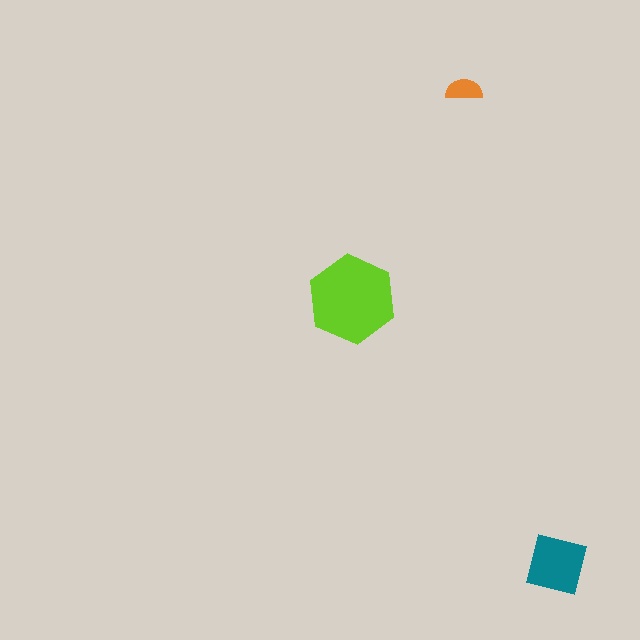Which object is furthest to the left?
The lime hexagon is leftmost.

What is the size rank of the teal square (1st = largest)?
2nd.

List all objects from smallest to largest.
The orange semicircle, the teal square, the lime hexagon.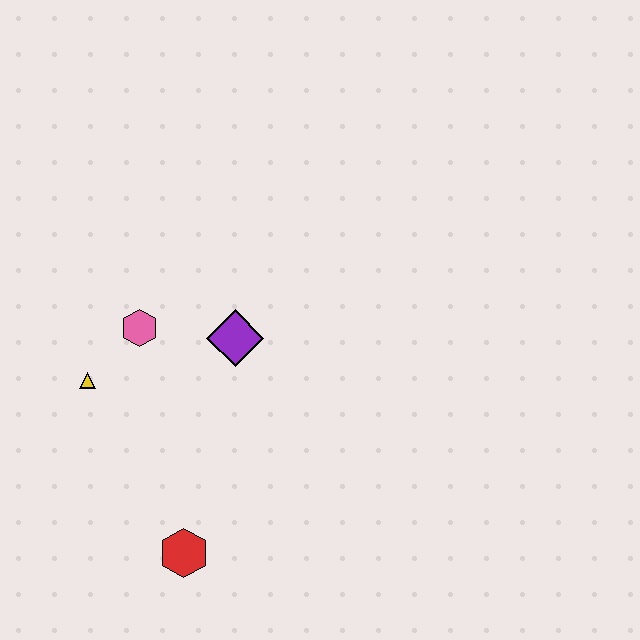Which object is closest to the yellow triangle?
The pink hexagon is closest to the yellow triangle.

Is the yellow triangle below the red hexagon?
No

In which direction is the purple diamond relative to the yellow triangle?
The purple diamond is to the right of the yellow triangle.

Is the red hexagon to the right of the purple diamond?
No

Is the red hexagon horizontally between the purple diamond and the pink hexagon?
Yes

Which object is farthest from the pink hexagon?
The red hexagon is farthest from the pink hexagon.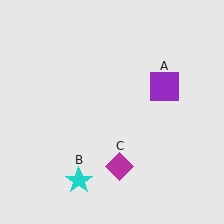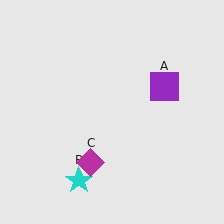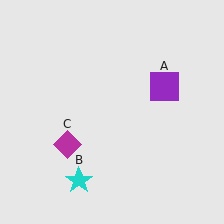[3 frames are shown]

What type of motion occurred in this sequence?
The magenta diamond (object C) rotated clockwise around the center of the scene.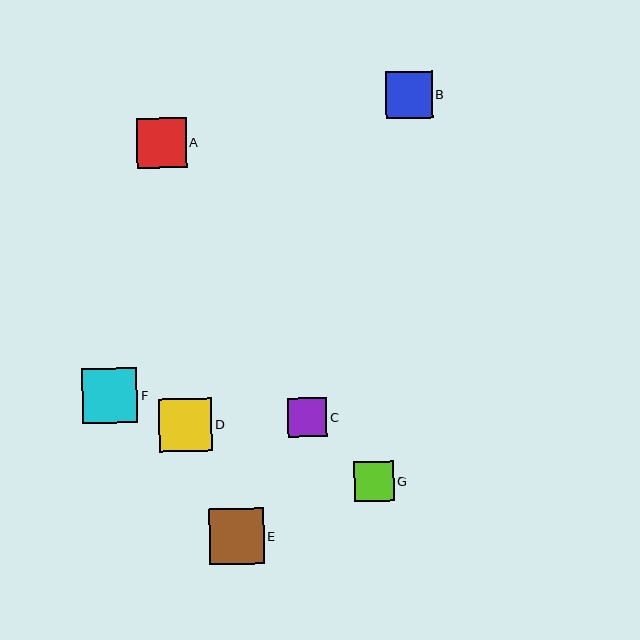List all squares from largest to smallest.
From largest to smallest: E, F, D, A, B, G, C.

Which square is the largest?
Square E is the largest with a size of approximately 55 pixels.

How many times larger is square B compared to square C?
Square B is approximately 1.2 times the size of square C.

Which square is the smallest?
Square C is the smallest with a size of approximately 39 pixels.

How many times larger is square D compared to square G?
Square D is approximately 1.3 times the size of square G.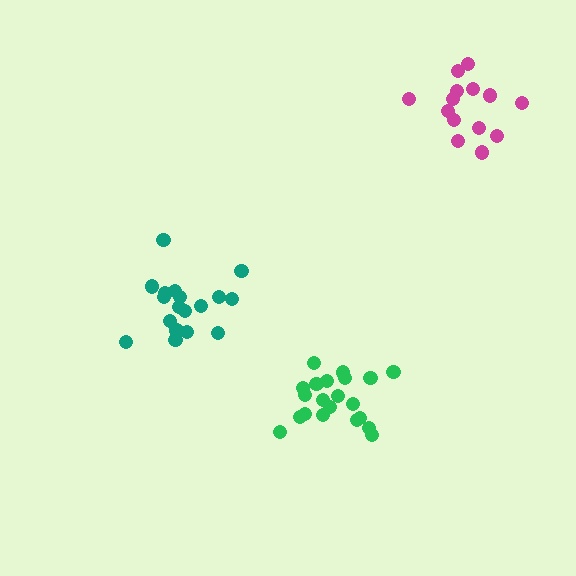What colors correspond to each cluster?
The clusters are colored: teal, green, magenta.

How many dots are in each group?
Group 1: 18 dots, Group 2: 21 dots, Group 3: 15 dots (54 total).